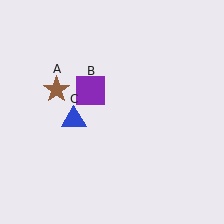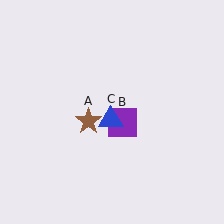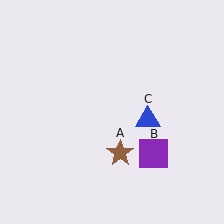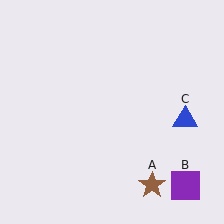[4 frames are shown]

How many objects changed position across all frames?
3 objects changed position: brown star (object A), purple square (object B), blue triangle (object C).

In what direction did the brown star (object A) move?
The brown star (object A) moved down and to the right.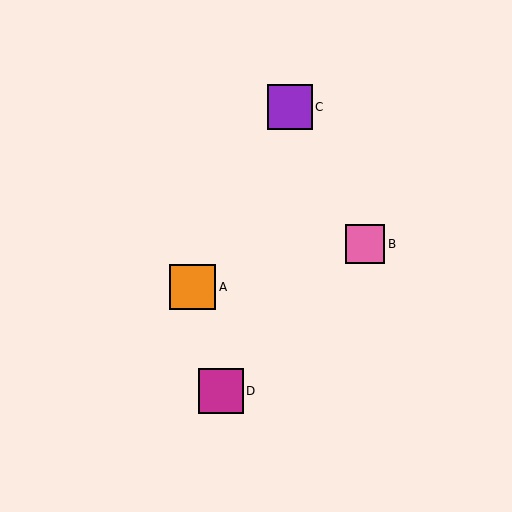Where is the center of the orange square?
The center of the orange square is at (193, 287).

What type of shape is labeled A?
Shape A is an orange square.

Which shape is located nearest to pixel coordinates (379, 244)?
The pink square (labeled B) at (365, 244) is nearest to that location.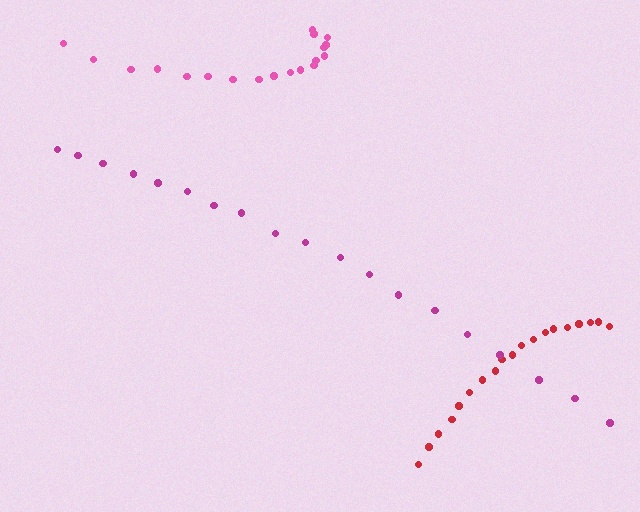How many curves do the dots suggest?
There are 3 distinct paths.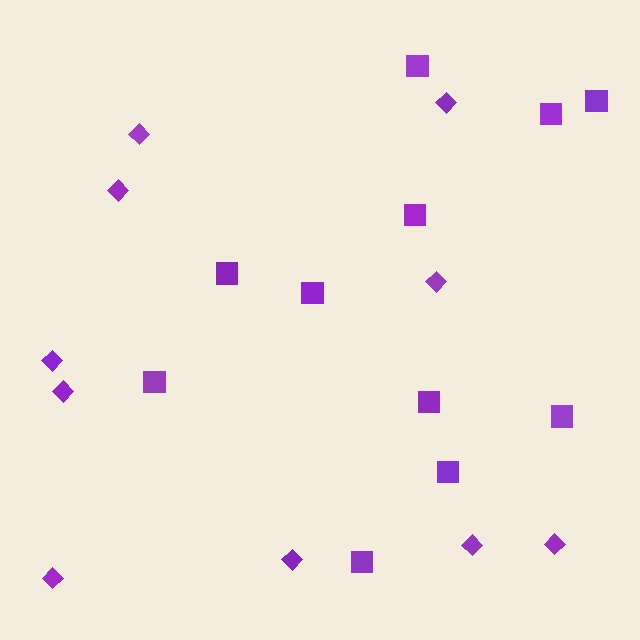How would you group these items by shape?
There are 2 groups: one group of diamonds (10) and one group of squares (11).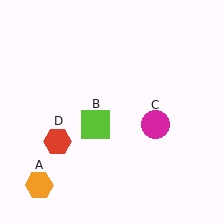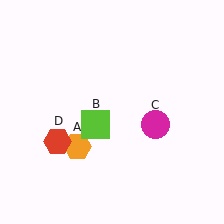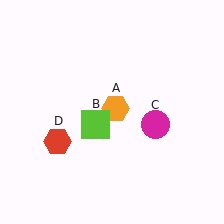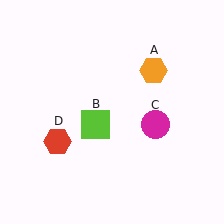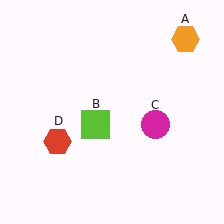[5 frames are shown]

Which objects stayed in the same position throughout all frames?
Lime square (object B) and magenta circle (object C) and red hexagon (object D) remained stationary.